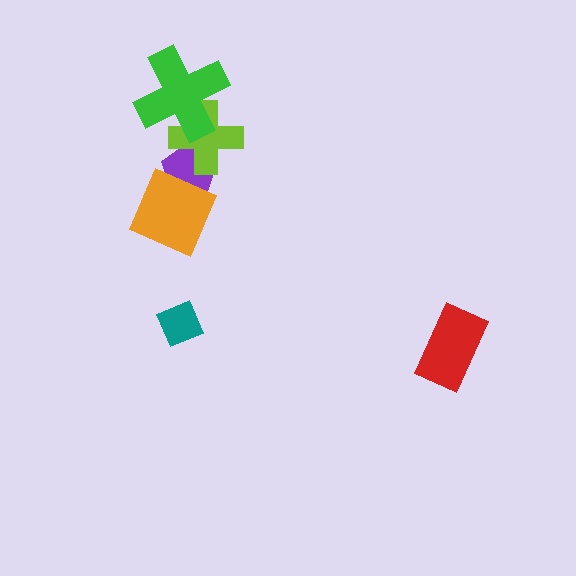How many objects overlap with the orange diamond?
1 object overlaps with the orange diamond.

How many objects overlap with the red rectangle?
0 objects overlap with the red rectangle.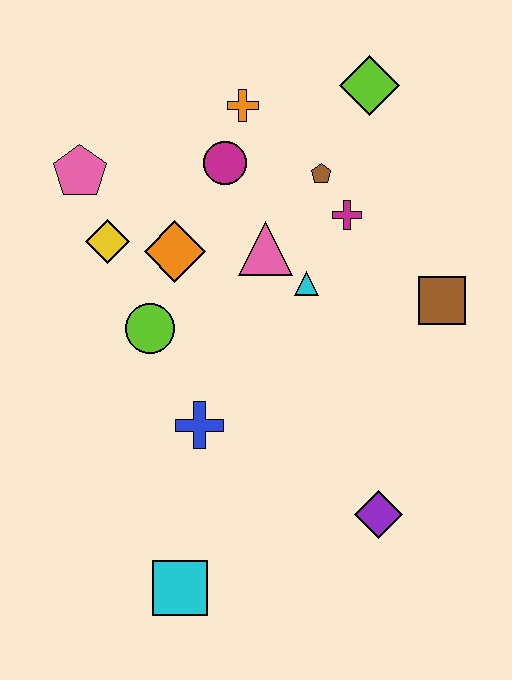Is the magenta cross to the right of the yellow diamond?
Yes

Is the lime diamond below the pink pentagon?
No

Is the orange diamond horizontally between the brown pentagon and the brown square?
No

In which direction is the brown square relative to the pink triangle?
The brown square is to the right of the pink triangle.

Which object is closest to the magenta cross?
The brown pentagon is closest to the magenta cross.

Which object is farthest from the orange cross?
The cyan square is farthest from the orange cross.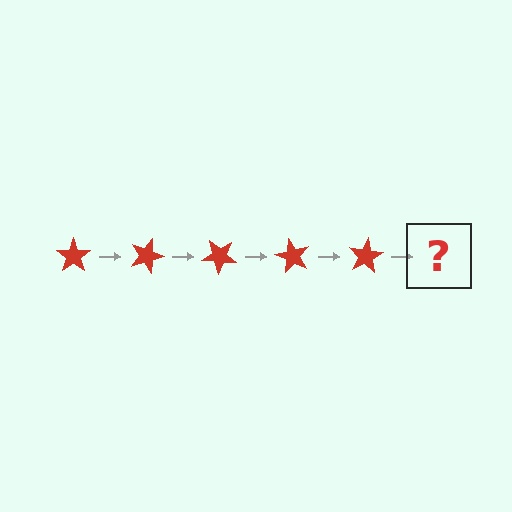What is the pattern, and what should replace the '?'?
The pattern is that the star rotates 20 degrees each step. The '?' should be a red star rotated 100 degrees.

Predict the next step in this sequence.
The next step is a red star rotated 100 degrees.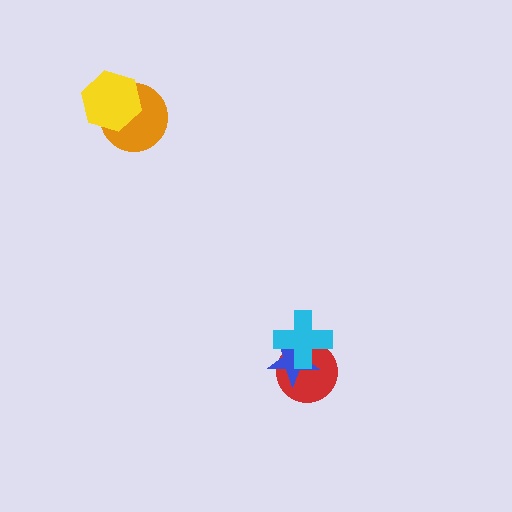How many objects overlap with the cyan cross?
2 objects overlap with the cyan cross.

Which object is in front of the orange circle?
The yellow hexagon is in front of the orange circle.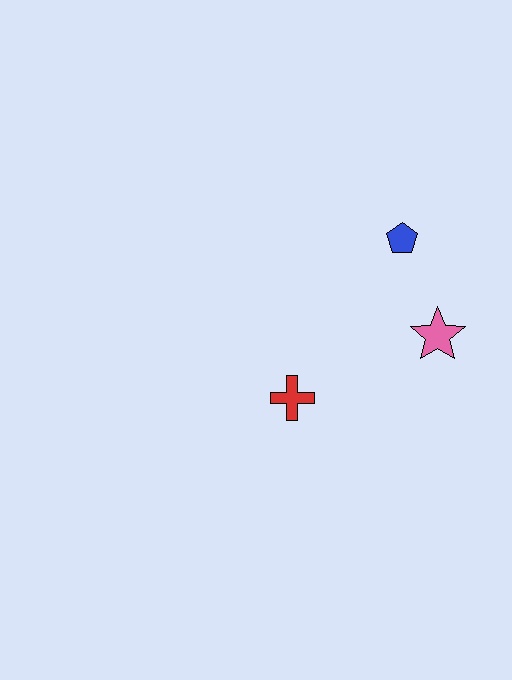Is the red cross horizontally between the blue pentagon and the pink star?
No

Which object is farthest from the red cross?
The blue pentagon is farthest from the red cross.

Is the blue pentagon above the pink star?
Yes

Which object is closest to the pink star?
The blue pentagon is closest to the pink star.